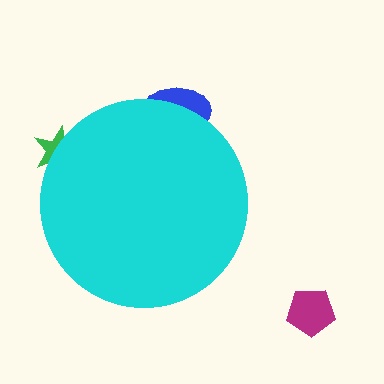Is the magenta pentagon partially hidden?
No, the magenta pentagon is fully visible.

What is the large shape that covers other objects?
A cyan circle.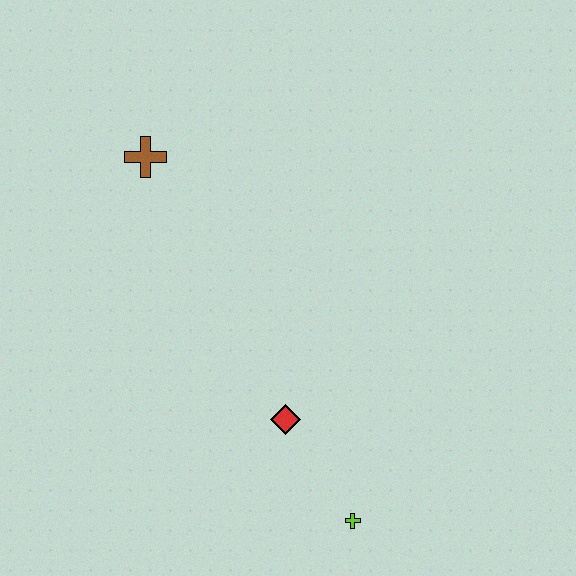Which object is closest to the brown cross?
The red diamond is closest to the brown cross.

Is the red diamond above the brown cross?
No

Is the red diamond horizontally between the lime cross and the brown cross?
Yes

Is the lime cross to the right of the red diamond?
Yes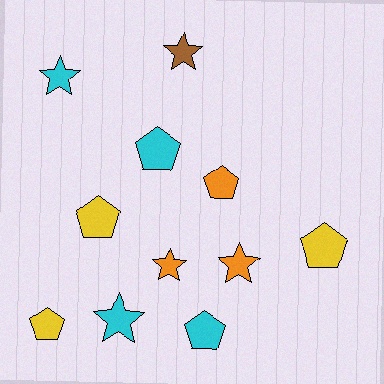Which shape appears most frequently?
Pentagon, with 6 objects.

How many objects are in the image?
There are 11 objects.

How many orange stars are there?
There are 2 orange stars.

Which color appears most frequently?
Cyan, with 4 objects.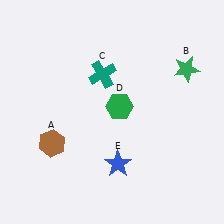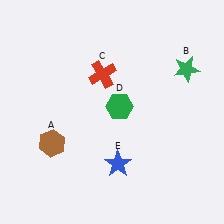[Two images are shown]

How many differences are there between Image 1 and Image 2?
There is 1 difference between the two images.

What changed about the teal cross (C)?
In Image 1, C is teal. In Image 2, it changed to red.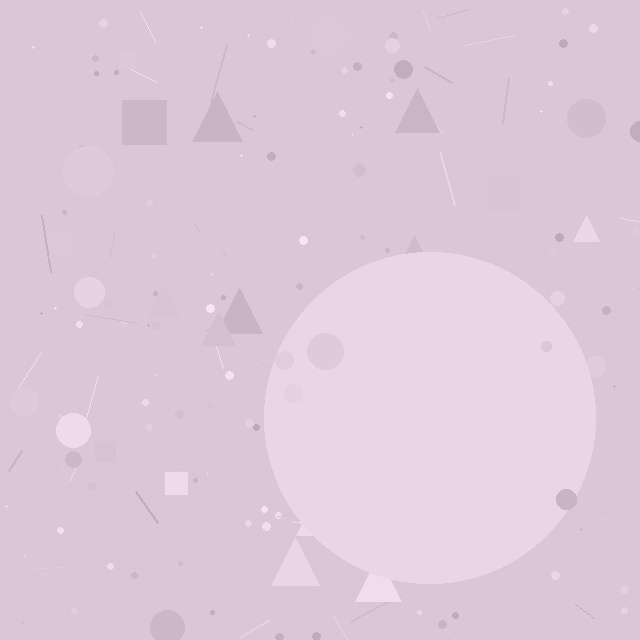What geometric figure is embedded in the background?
A circle is embedded in the background.